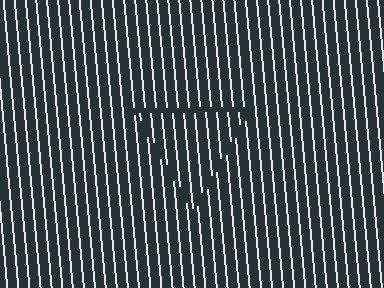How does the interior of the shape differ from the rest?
The interior of the shape contains the same grating, shifted by half a period — the contour is defined by the phase discontinuity where line-ends from the inner and outer gratings abut.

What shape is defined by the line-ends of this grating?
An illusory triangle. The interior of the shape contains the same grating, shifted by half a period — the contour is defined by the phase discontinuity where line-ends from the inner and outer gratings abut.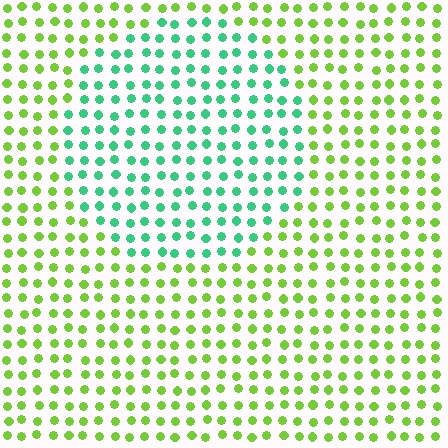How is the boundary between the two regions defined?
The boundary is defined purely by a slight shift in hue (about 54 degrees). Spacing, size, and orientation are identical on both sides.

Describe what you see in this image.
The image is filled with small lime elements in a uniform arrangement. A circle-shaped region is visible where the elements are tinted to a slightly different hue, forming a subtle color boundary.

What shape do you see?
I see a circle.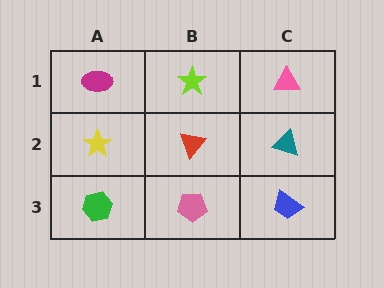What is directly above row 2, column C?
A pink triangle.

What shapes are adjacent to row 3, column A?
A yellow star (row 2, column A), a pink pentagon (row 3, column B).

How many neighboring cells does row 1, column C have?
2.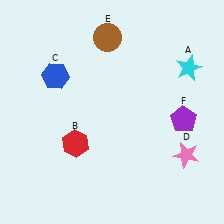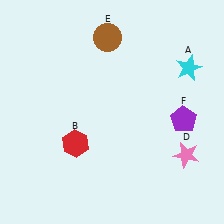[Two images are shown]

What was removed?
The blue hexagon (C) was removed in Image 2.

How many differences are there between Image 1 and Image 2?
There is 1 difference between the two images.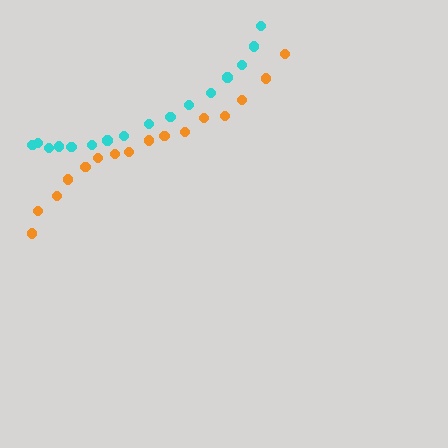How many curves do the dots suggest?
There are 2 distinct paths.